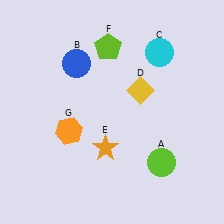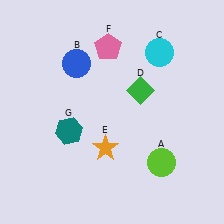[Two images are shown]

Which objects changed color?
D changed from yellow to green. F changed from lime to pink. G changed from orange to teal.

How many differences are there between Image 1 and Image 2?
There are 3 differences between the two images.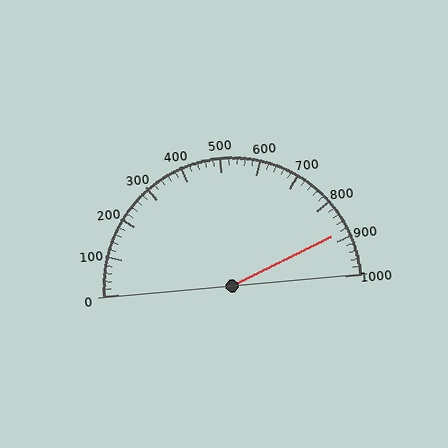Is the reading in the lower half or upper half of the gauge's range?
The reading is in the upper half of the range (0 to 1000).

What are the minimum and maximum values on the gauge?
The gauge ranges from 0 to 1000.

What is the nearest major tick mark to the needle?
The nearest major tick mark is 900.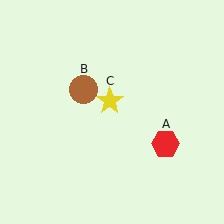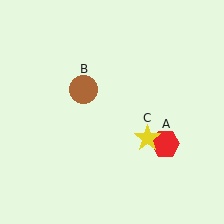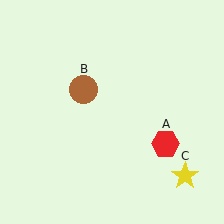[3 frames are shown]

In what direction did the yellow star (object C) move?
The yellow star (object C) moved down and to the right.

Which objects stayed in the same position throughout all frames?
Red hexagon (object A) and brown circle (object B) remained stationary.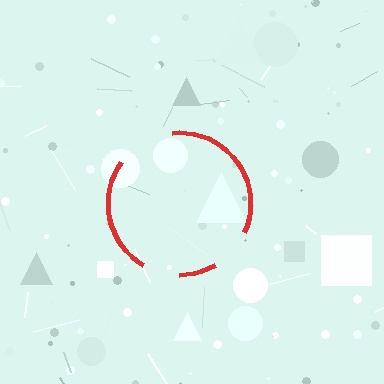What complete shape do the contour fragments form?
The contour fragments form a circle.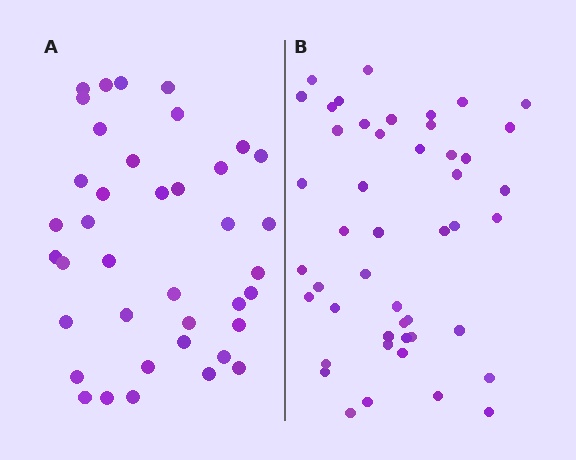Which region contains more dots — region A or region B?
Region B (the right region) has more dots.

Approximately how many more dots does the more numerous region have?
Region B has roughly 8 or so more dots than region A.